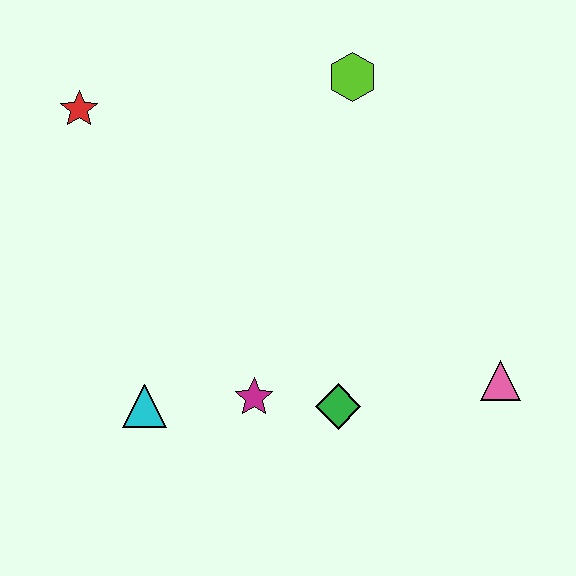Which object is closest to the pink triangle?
The green diamond is closest to the pink triangle.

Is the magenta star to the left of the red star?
No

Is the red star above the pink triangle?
Yes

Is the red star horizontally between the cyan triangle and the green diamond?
No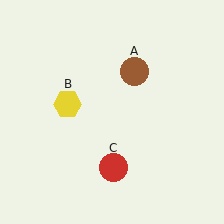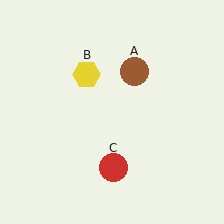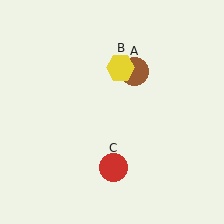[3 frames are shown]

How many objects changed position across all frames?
1 object changed position: yellow hexagon (object B).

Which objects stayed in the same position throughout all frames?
Brown circle (object A) and red circle (object C) remained stationary.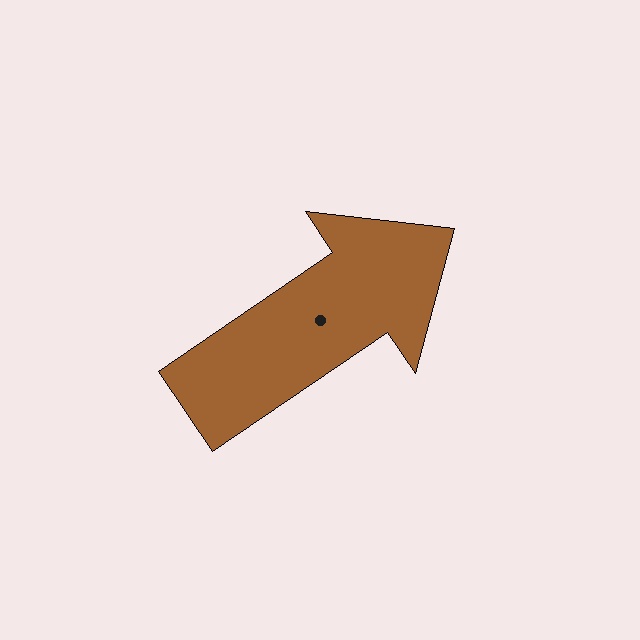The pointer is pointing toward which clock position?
Roughly 2 o'clock.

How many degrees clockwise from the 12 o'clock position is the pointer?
Approximately 56 degrees.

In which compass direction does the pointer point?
Northeast.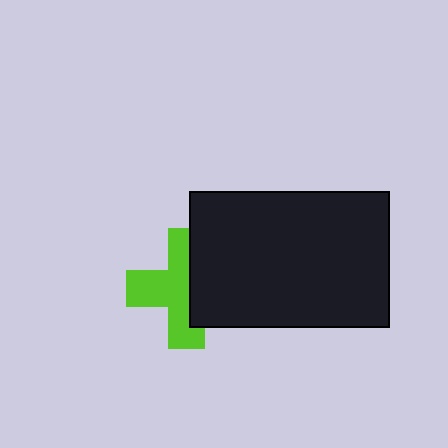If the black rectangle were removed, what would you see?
You would see the complete lime cross.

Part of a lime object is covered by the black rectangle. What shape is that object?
It is a cross.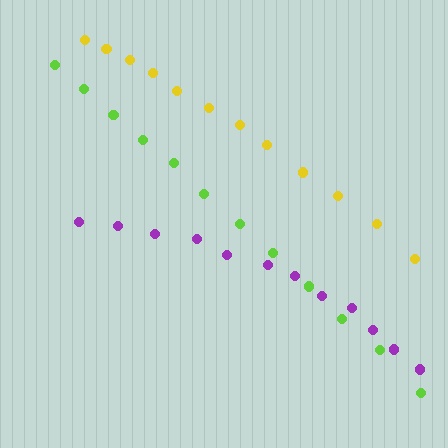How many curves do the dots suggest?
There are 3 distinct paths.